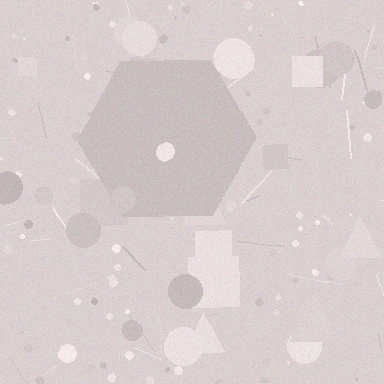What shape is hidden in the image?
A hexagon is hidden in the image.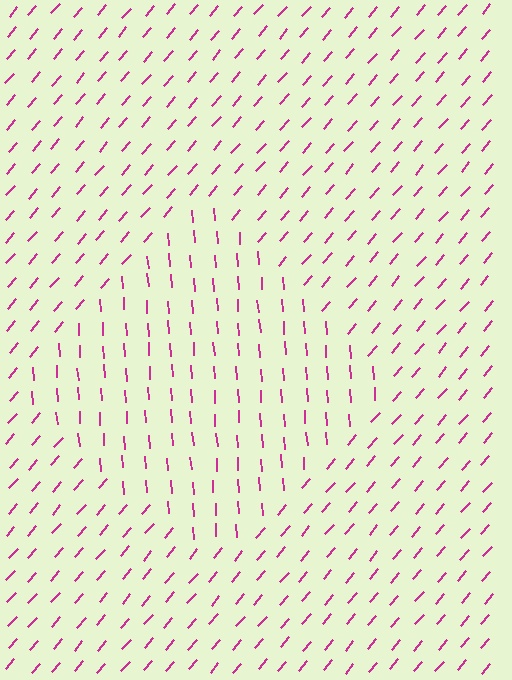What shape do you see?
I see a diamond.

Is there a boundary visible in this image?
Yes, there is a texture boundary formed by a change in line orientation.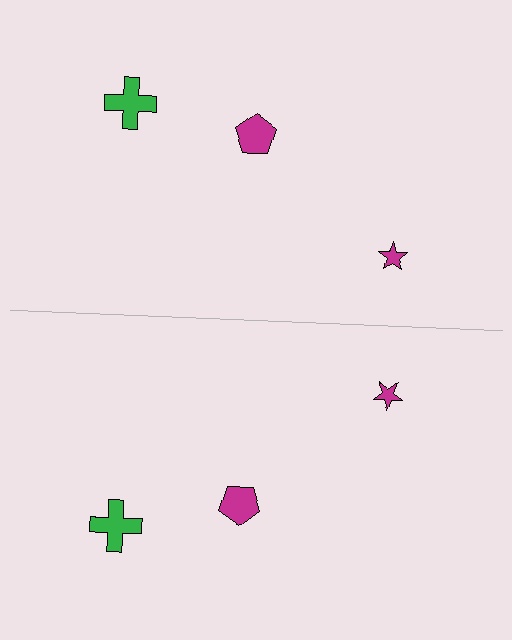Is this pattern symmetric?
Yes, this pattern has bilateral (reflection) symmetry.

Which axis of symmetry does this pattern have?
The pattern has a horizontal axis of symmetry running through the center of the image.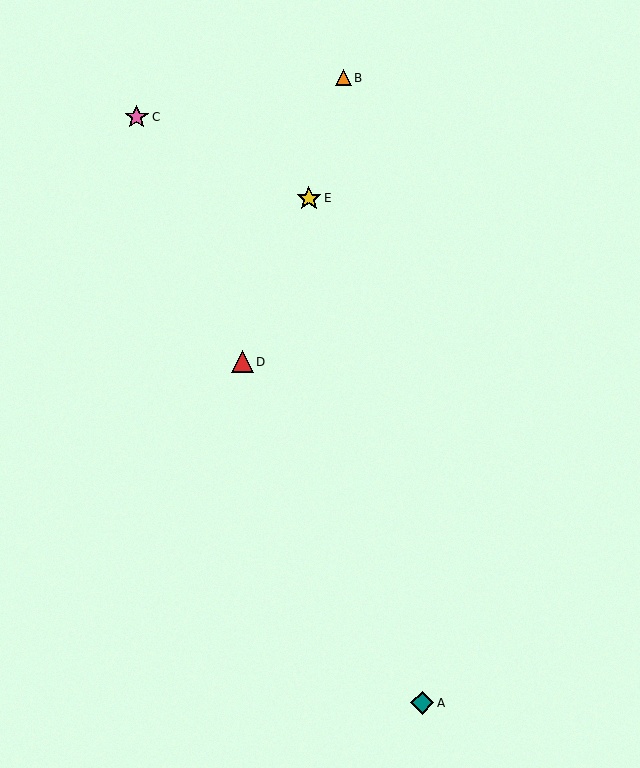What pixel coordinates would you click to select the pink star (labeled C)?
Click at (137, 117) to select the pink star C.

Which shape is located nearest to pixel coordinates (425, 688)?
The teal diamond (labeled A) at (422, 703) is nearest to that location.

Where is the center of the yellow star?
The center of the yellow star is at (309, 198).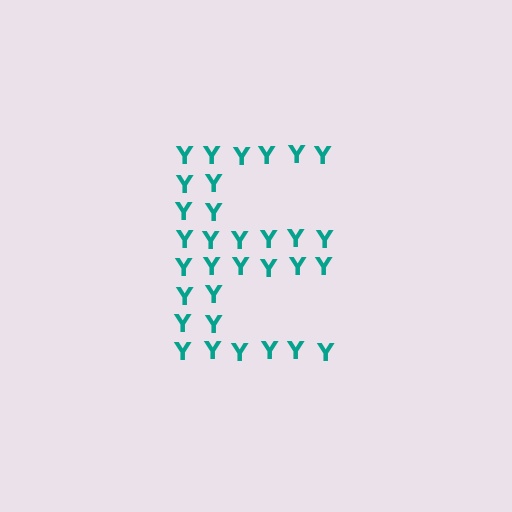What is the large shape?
The large shape is the letter E.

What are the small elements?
The small elements are letter Y's.